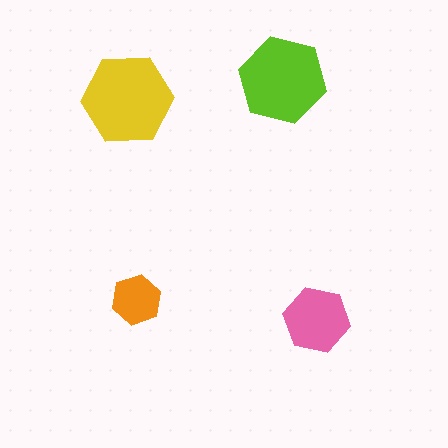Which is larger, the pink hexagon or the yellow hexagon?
The yellow one.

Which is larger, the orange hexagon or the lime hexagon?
The lime one.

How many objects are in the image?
There are 4 objects in the image.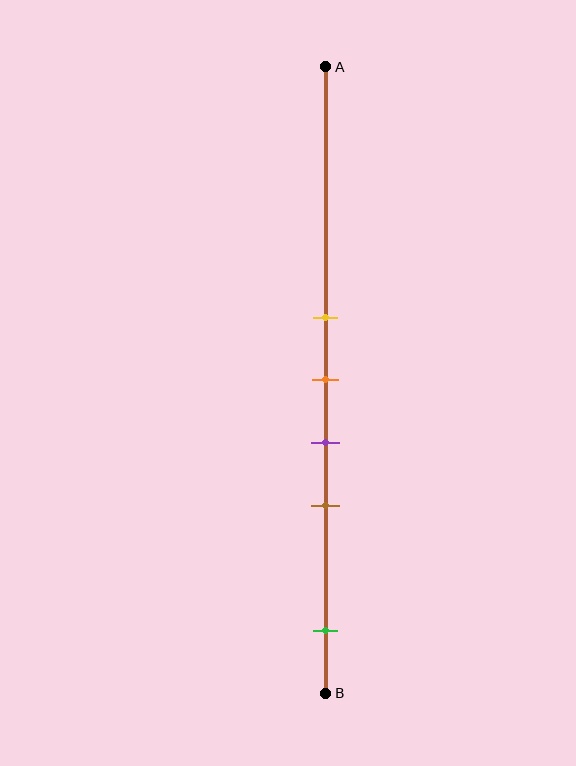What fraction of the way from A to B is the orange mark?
The orange mark is approximately 50% (0.5) of the way from A to B.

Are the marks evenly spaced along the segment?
No, the marks are not evenly spaced.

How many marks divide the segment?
There are 5 marks dividing the segment.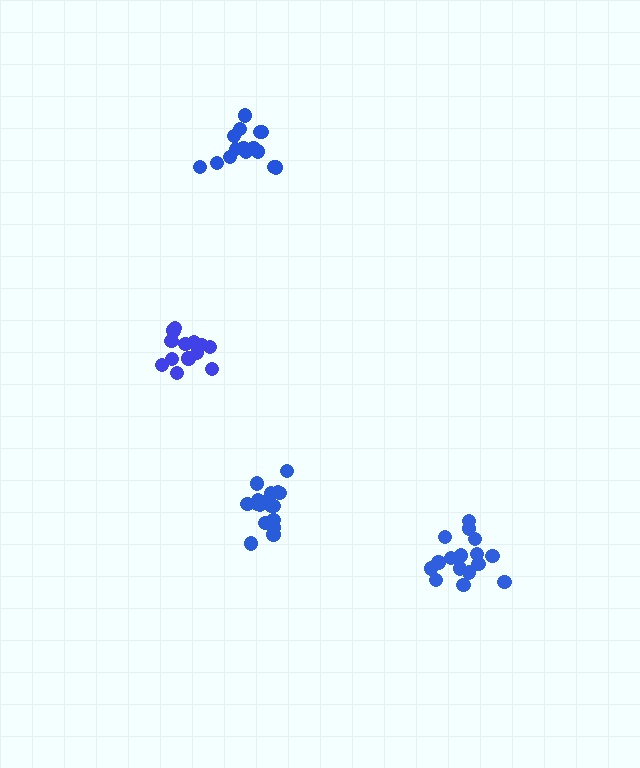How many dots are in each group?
Group 1: 15 dots, Group 2: 14 dots, Group 3: 17 dots, Group 4: 16 dots (62 total).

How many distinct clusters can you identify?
There are 4 distinct clusters.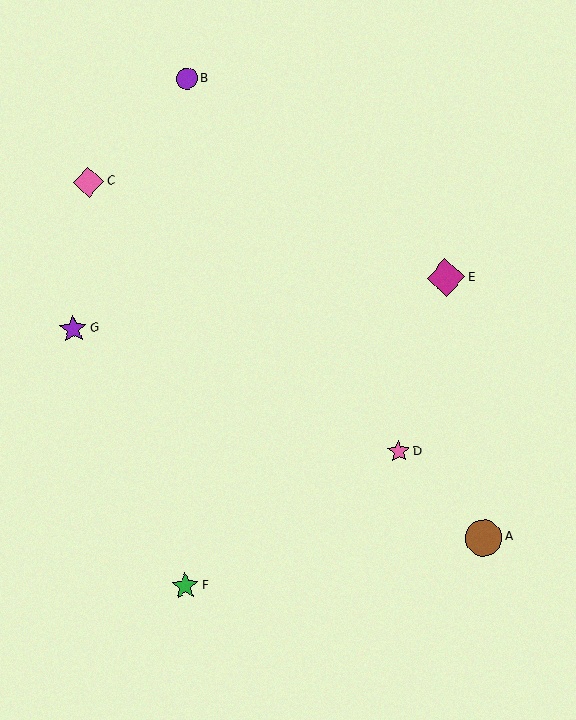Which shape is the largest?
The magenta diamond (labeled E) is the largest.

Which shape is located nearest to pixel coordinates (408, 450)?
The pink star (labeled D) at (399, 451) is nearest to that location.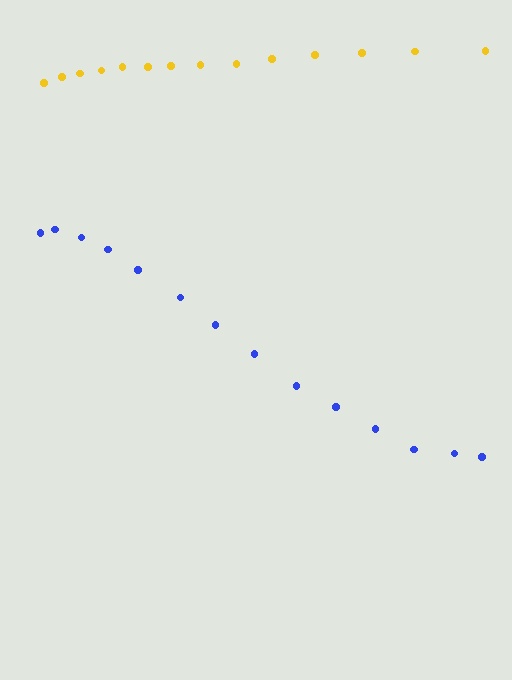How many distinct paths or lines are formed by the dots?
There are 2 distinct paths.